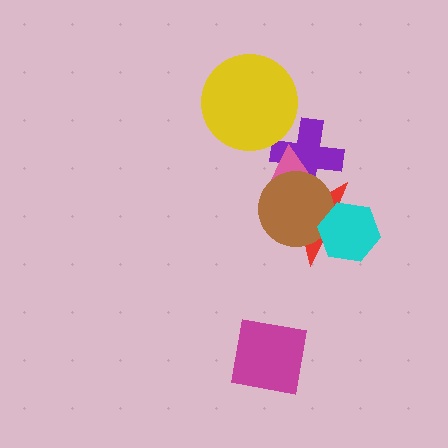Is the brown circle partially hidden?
Yes, it is partially covered by another shape.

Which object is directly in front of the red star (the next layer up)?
The brown circle is directly in front of the red star.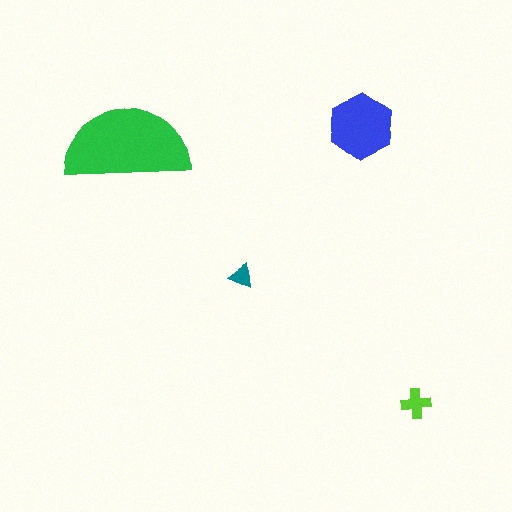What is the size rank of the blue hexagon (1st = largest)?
2nd.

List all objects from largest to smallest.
The green semicircle, the blue hexagon, the lime cross, the teal triangle.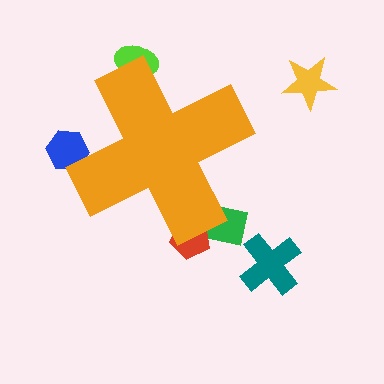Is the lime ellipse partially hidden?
Yes, the lime ellipse is partially hidden behind the orange cross.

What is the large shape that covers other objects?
An orange cross.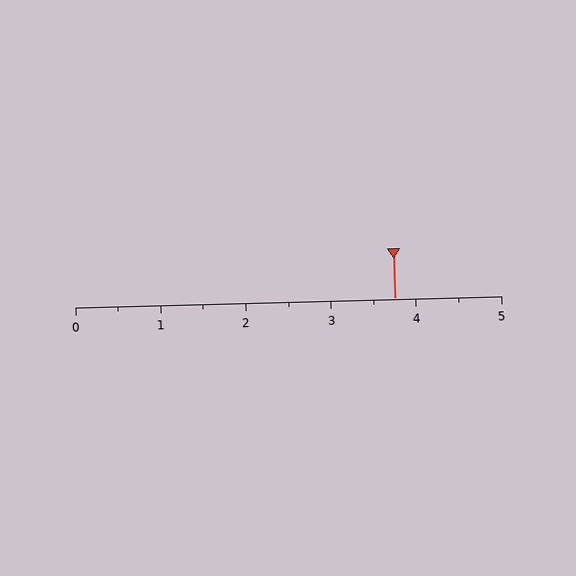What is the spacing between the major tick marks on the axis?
The major ticks are spaced 1 apart.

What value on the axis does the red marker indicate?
The marker indicates approximately 3.8.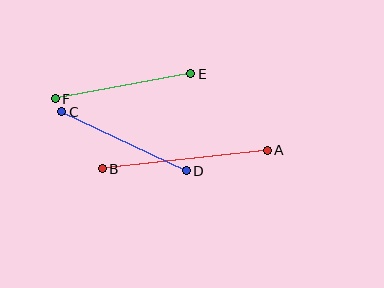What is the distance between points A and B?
The distance is approximately 166 pixels.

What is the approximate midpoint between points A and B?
The midpoint is at approximately (185, 159) pixels.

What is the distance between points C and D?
The distance is approximately 137 pixels.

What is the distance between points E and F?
The distance is approximately 138 pixels.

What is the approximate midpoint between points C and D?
The midpoint is at approximately (124, 141) pixels.